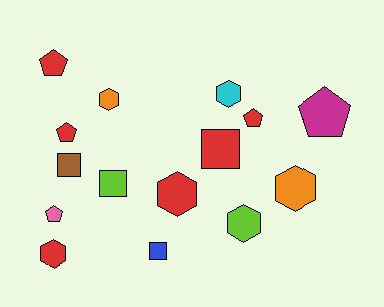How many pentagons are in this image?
There are 5 pentagons.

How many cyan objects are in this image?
There is 1 cyan object.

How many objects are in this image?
There are 15 objects.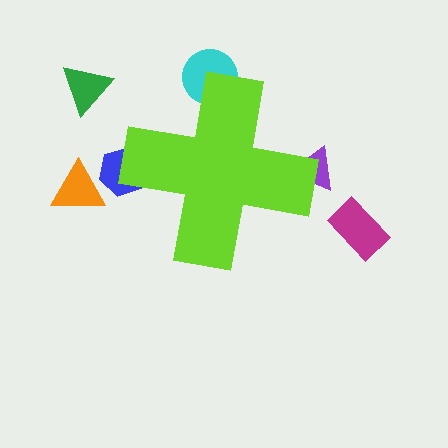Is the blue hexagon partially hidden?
Yes, the blue hexagon is partially hidden behind the lime cross.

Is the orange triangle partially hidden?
No, the orange triangle is fully visible.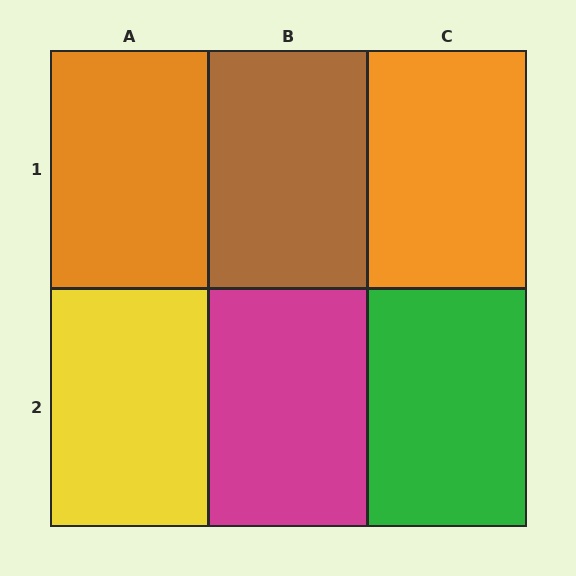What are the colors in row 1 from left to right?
Orange, brown, orange.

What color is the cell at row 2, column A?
Yellow.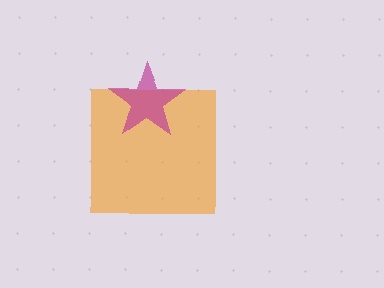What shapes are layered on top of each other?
The layered shapes are: an orange square, a magenta star.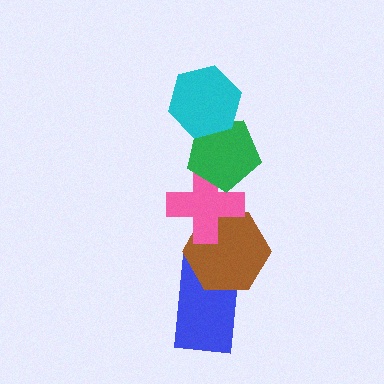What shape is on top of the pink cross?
The green pentagon is on top of the pink cross.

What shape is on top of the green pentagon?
The cyan hexagon is on top of the green pentagon.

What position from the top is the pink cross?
The pink cross is 3rd from the top.